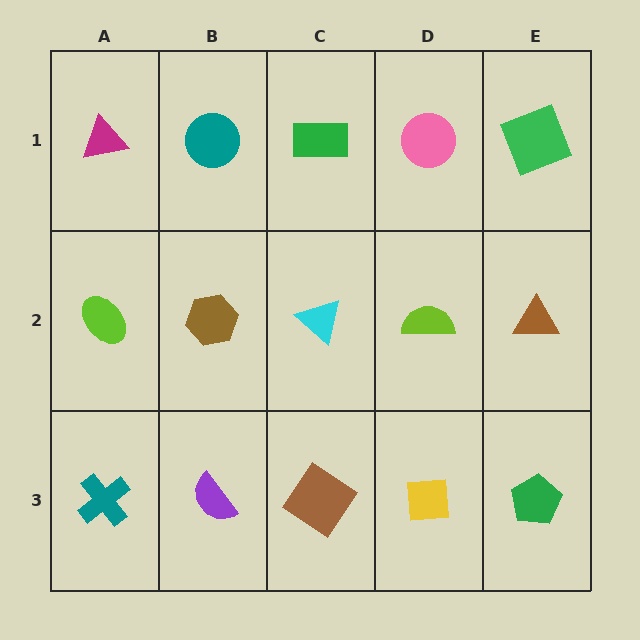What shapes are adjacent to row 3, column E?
A brown triangle (row 2, column E), a yellow square (row 3, column D).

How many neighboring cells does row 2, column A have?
3.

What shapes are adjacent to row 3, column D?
A lime semicircle (row 2, column D), a brown diamond (row 3, column C), a green pentagon (row 3, column E).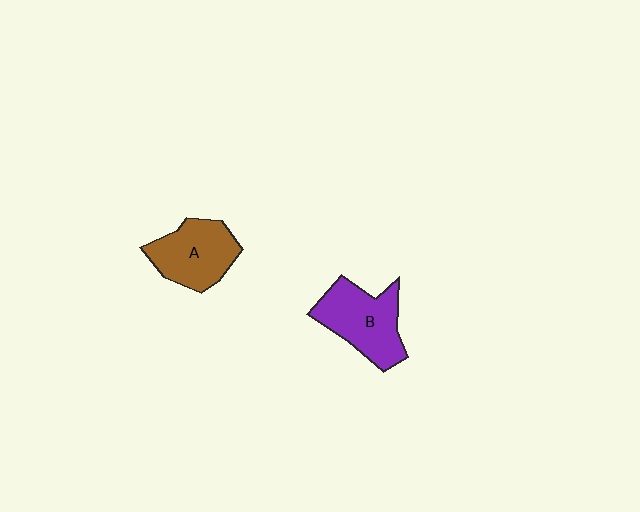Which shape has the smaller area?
Shape A (brown).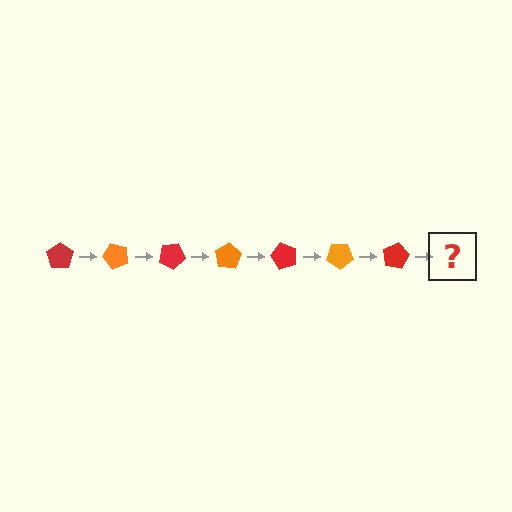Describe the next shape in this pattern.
It should be an orange pentagon, rotated 350 degrees from the start.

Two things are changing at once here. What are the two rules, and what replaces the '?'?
The two rules are that it rotates 50 degrees each step and the color cycles through red and orange. The '?' should be an orange pentagon, rotated 350 degrees from the start.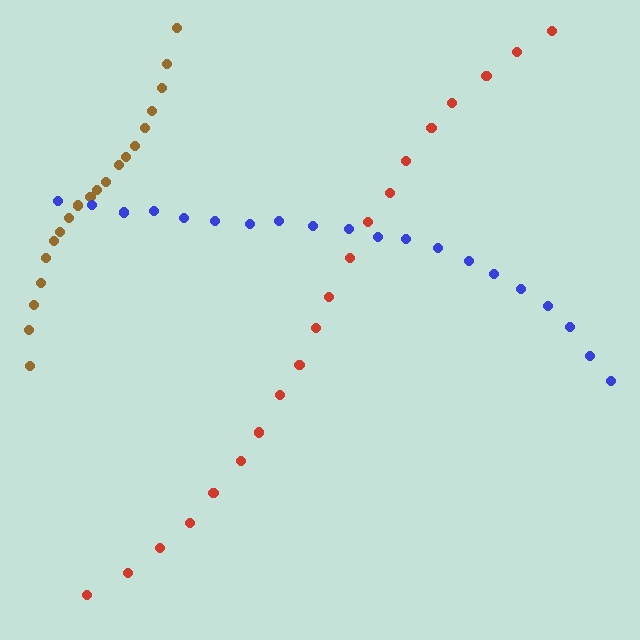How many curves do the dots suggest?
There are 3 distinct paths.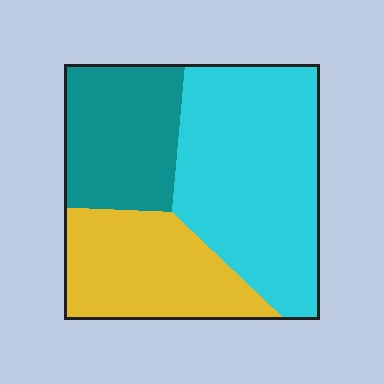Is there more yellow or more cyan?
Cyan.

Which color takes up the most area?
Cyan, at roughly 45%.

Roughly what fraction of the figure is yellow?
Yellow covers 28% of the figure.